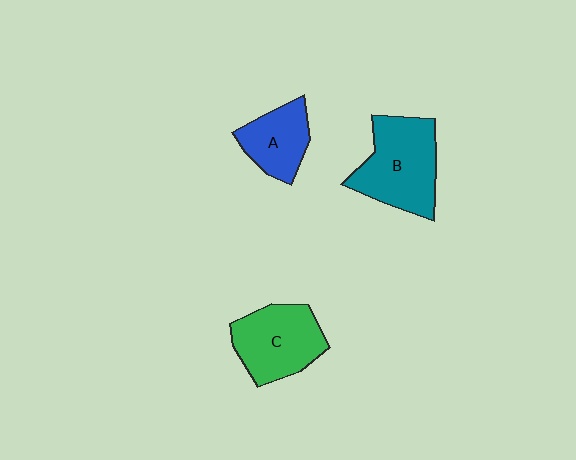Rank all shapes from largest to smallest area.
From largest to smallest: B (teal), C (green), A (blue).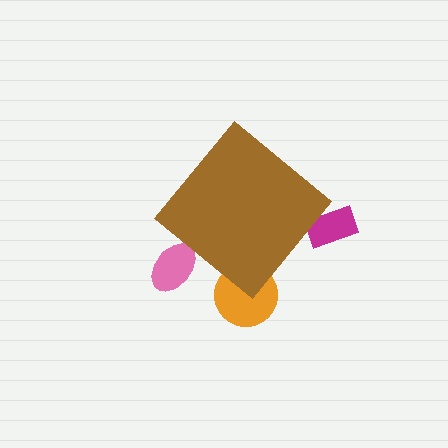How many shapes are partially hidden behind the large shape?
3 shapes are partially hidden.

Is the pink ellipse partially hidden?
Yes, the pink ellipse is partially hidden behind the brown diamond.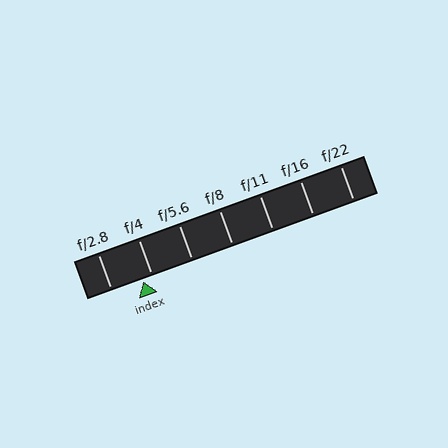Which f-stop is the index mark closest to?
The index mark is closest to f/4.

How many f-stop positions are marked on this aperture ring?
There are 7 f-stop positions marked.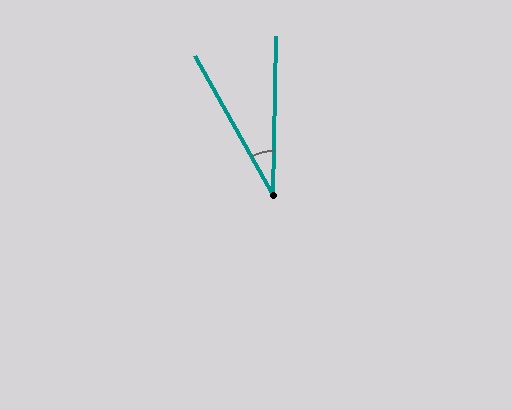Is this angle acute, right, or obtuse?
It is acute.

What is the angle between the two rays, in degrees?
Approximately 31 degrees.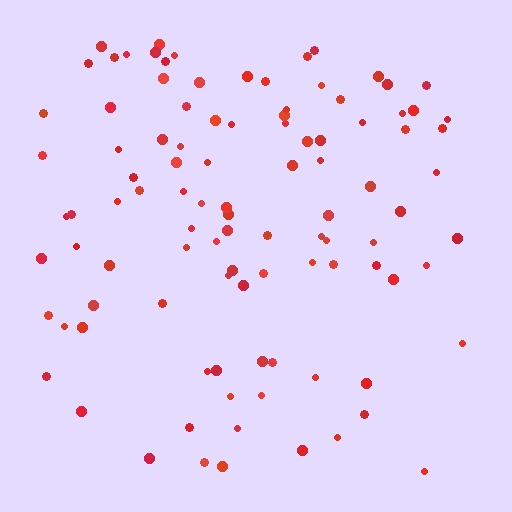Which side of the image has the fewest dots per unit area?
The bottom.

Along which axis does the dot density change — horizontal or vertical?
Vertical.